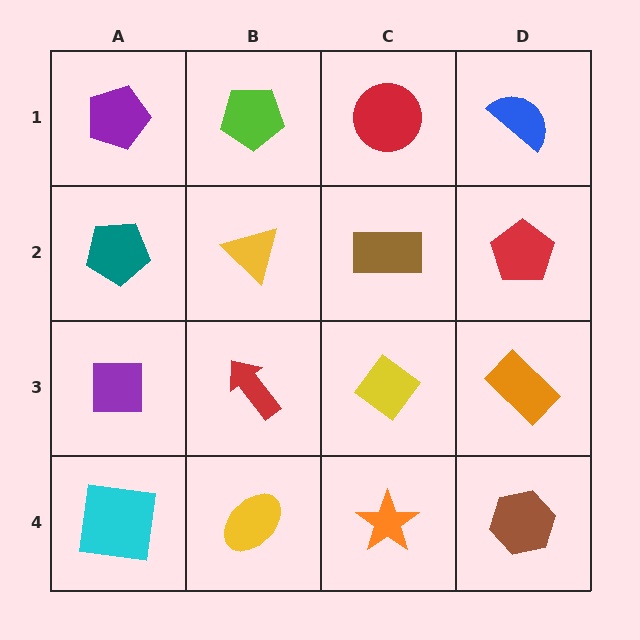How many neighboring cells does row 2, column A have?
3.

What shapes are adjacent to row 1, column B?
A yellow triangle (row 2, column B), a purple pentagon (row 1, column A), a red circle (row 1, column C).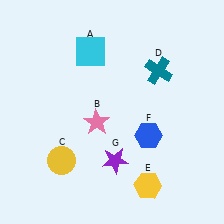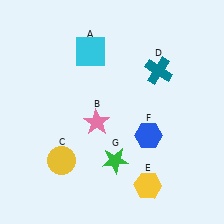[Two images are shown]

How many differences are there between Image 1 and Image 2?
There is 1 difference between the two images.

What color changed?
The star (G) changed from purple in Image 1 to green in Image 2.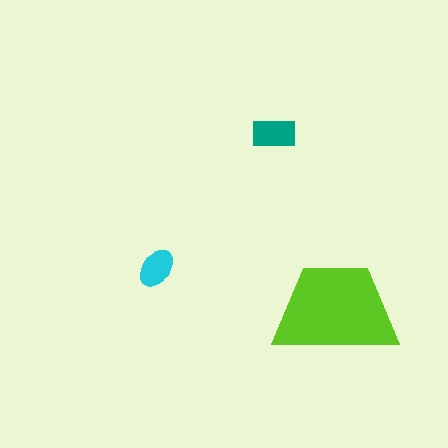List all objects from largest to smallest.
The lime trapezoid, the teal rectangle, the cyan ellipse.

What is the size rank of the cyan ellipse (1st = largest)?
3rd.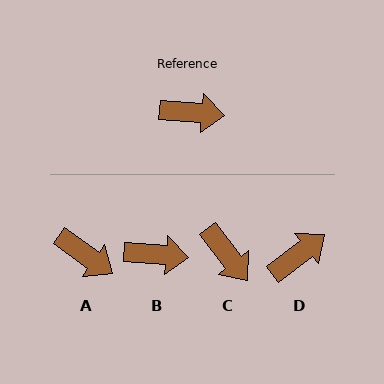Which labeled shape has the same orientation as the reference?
B.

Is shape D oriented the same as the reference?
No, it is off by about 43 degrees.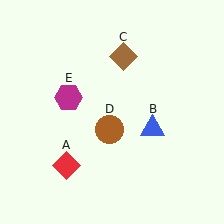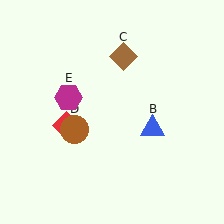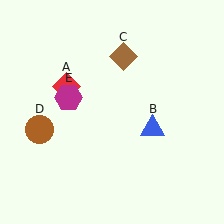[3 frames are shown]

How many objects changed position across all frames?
2 objects changed position: red diamond (object A), brown circle (object D).